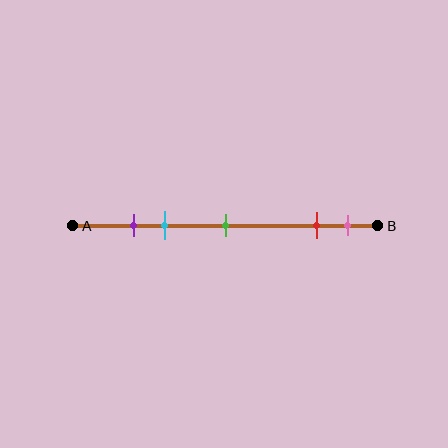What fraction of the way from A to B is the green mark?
The green mark is approximately 50% (0.5) of the way from A to B.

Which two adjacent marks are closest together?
The purple and cyan marks are the closest adjacent pair.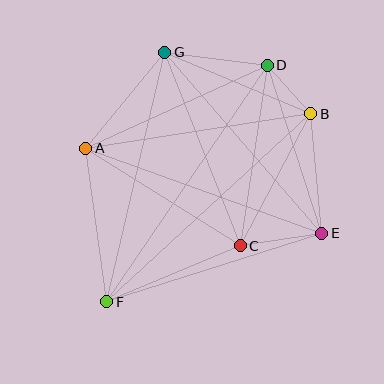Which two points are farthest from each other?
Points D and F are farthest from each other.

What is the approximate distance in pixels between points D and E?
The distance between D and E is approximately 177 pixels.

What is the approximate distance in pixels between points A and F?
The distance between A and F is approximately 155 pixels.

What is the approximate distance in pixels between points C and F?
The distance between C and F is approximately 145 pixels.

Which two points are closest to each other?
Points B and D are closest to each other.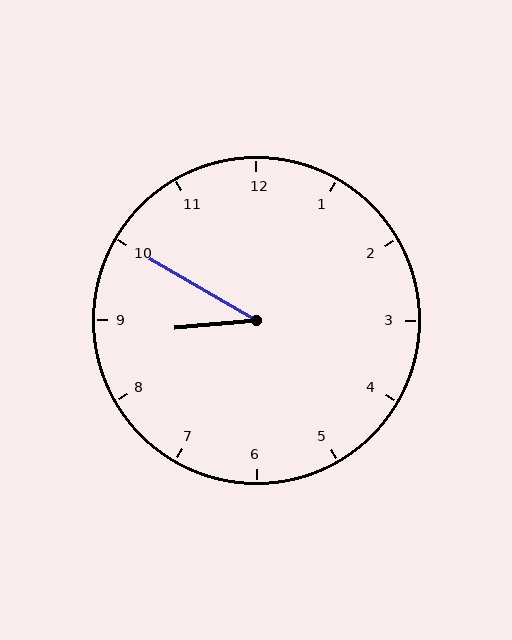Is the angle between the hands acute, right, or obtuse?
It is acute.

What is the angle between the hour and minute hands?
Approximately 35 degrees.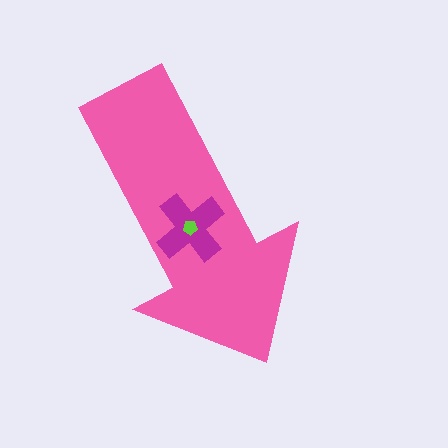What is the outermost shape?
The pink arrow.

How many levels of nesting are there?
3.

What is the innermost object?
The lime pentagon.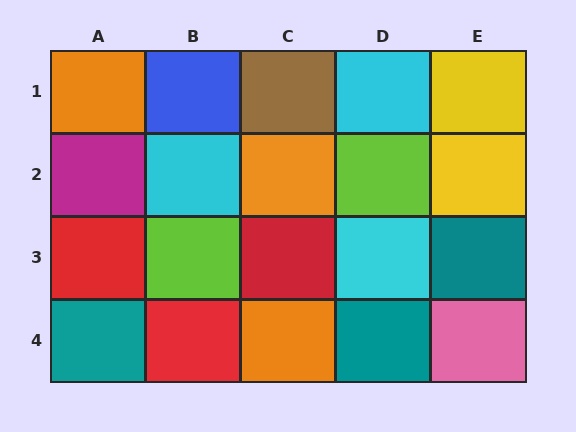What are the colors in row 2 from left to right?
Magenta, cyan, orange, lime, yellow.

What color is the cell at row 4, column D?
Teal.